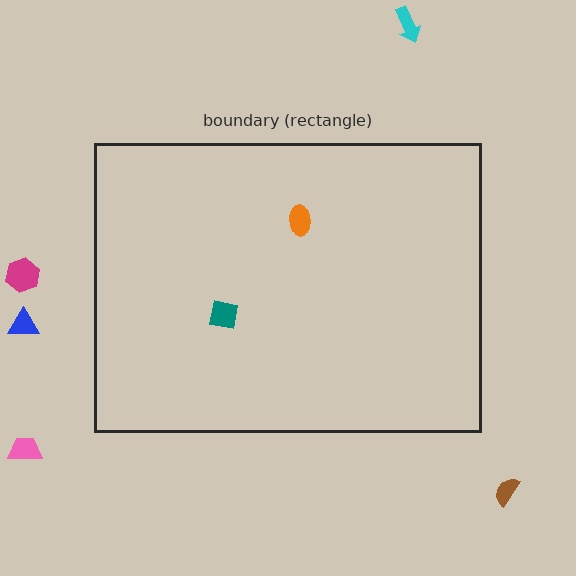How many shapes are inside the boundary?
2 inside, 5 outside.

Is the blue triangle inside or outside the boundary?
Outside.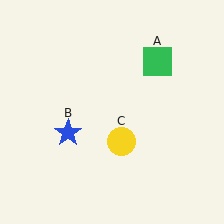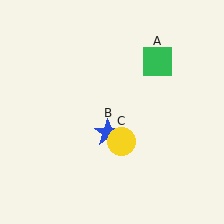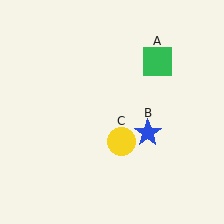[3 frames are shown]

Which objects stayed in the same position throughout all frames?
Green square (object A) and yellow circle (object C) remained stationary.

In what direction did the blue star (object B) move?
The blue star (object B) moved right.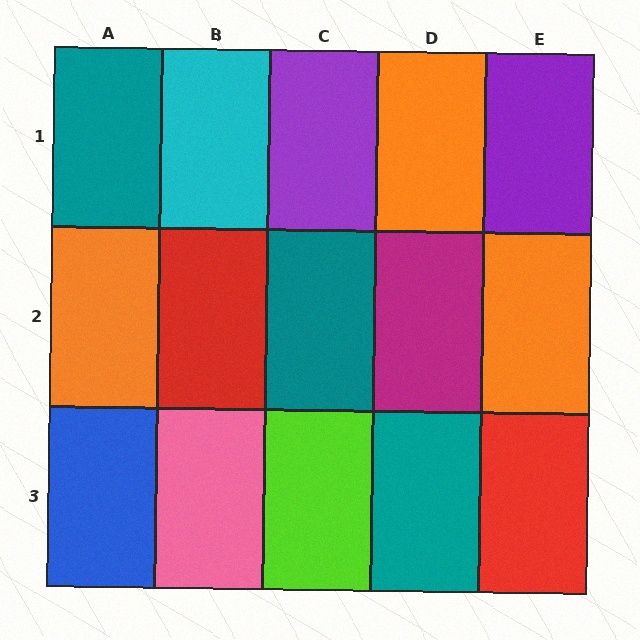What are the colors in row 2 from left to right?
Orange, red, teal, magenta, orange.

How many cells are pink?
1 cell is pink.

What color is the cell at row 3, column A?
Blue.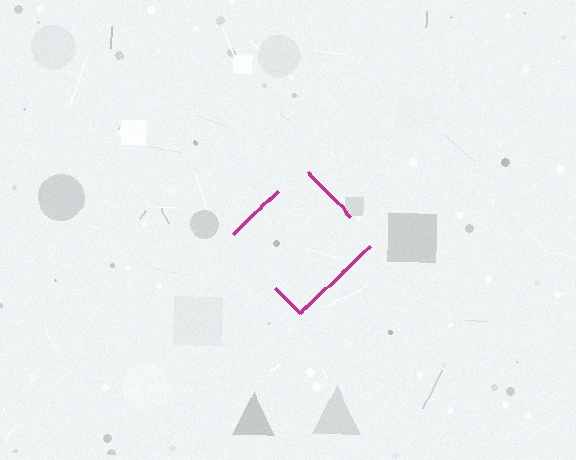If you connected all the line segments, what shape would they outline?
They would outline a diamond.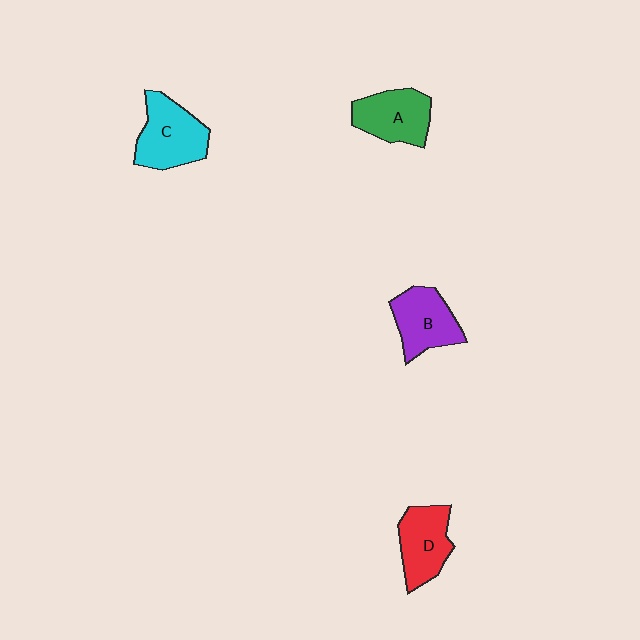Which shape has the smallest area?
Shape D (red).